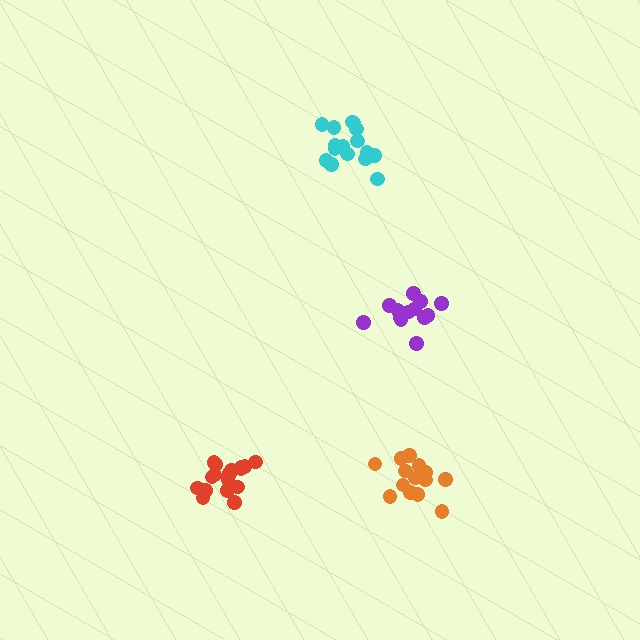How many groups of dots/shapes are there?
There are 4 groups.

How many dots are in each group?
Group 1: 13 dots, Group 2: 17 dots, Group 3: 16 dots, Group 4: 14 dots (60 total).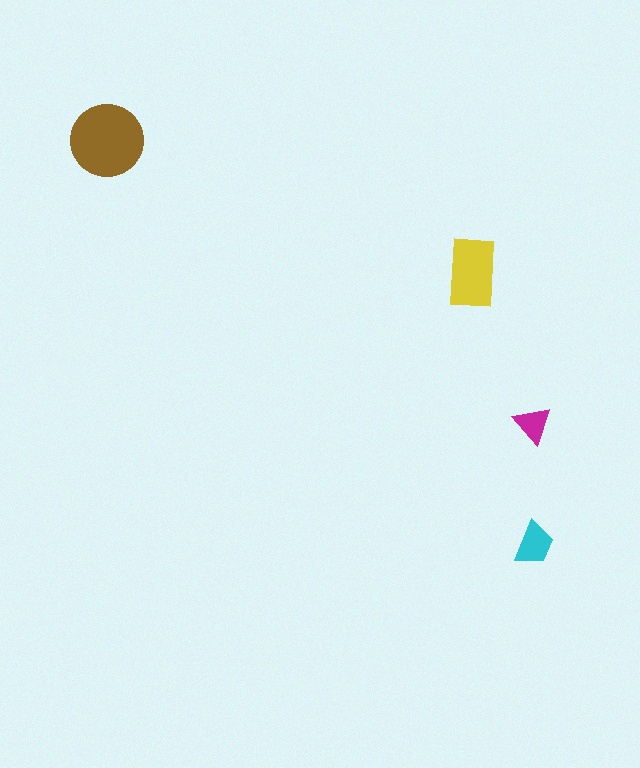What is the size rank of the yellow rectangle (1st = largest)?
2nd.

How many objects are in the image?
There are 4 objects in the image.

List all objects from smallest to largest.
The magenta triangle, the cyan trapezoid, the yellow rectangle, the brown circle.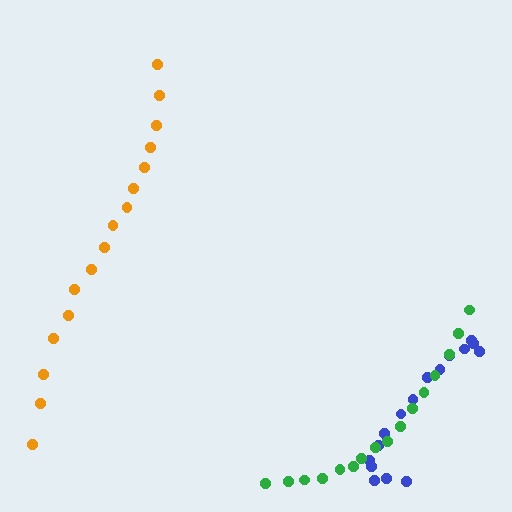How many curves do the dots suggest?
There are 3 distinct paths.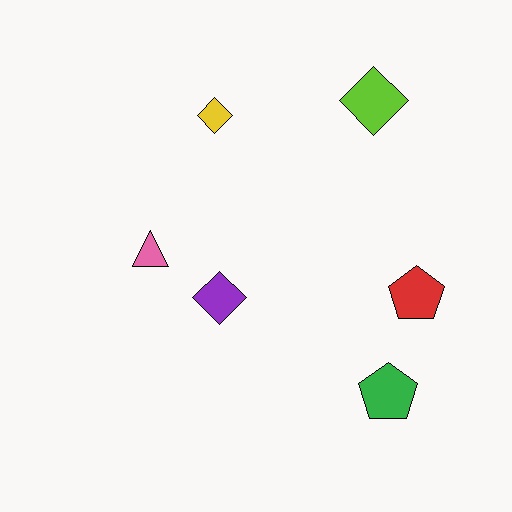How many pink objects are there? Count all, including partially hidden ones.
There is 1 pink object.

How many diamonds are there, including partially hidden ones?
There are 3 diamonds.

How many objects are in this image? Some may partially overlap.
There are 6 objects.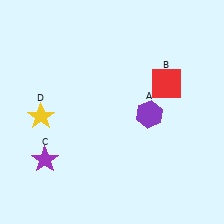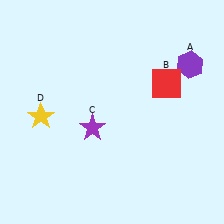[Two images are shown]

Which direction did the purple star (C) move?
The purple star (C) moved right.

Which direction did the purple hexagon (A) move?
The purple hexagon (A) moved up.